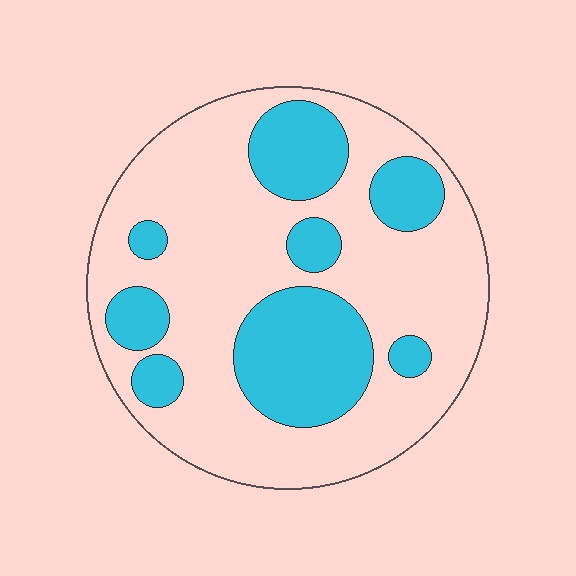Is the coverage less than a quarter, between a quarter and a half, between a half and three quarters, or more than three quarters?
Between a quarter and a half.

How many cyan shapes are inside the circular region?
8.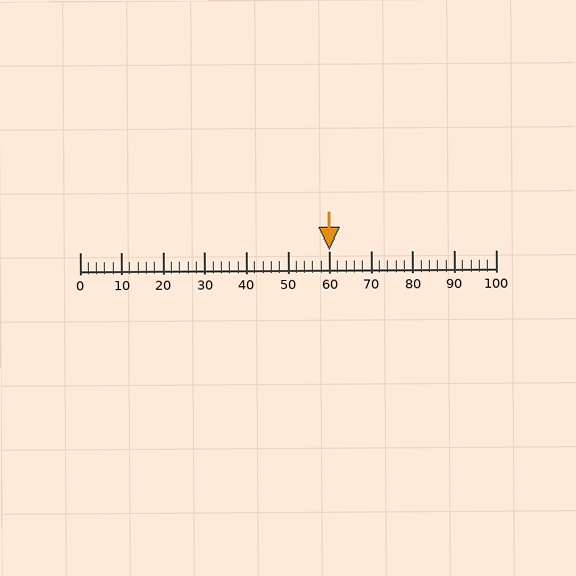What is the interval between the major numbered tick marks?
The major tick marks are spaced 10 units apart.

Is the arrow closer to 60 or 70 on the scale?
The arrow is closer to 60.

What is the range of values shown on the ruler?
The ruler shows values from 0 to 100.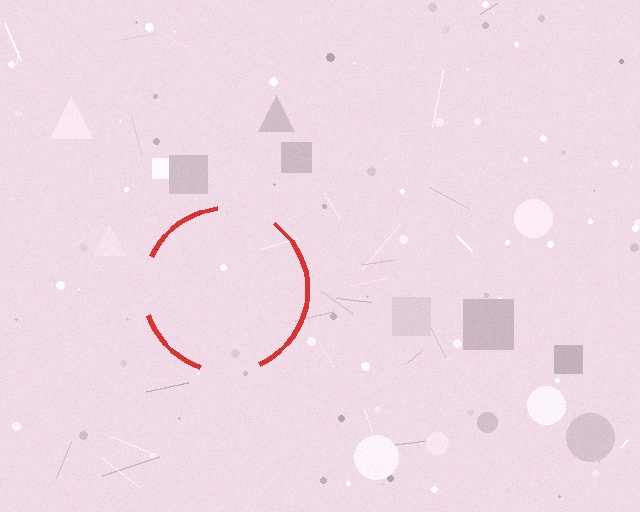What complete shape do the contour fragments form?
The contour fragments form a circle.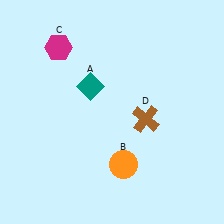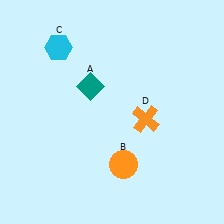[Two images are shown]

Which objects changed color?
C changed from magenta to cyan. D changed from brown to orange.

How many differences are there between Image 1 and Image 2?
There are 2 differences between the two images.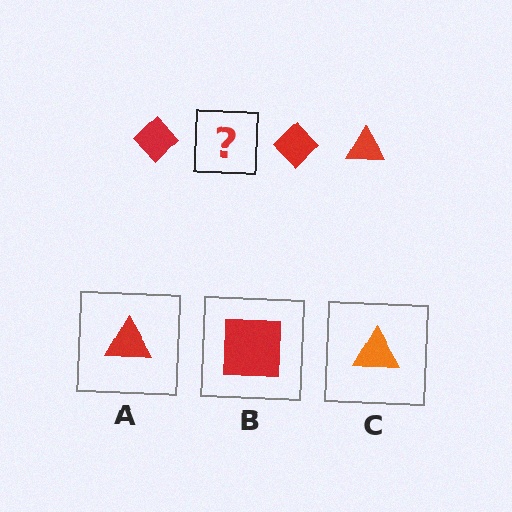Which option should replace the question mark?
Option A.